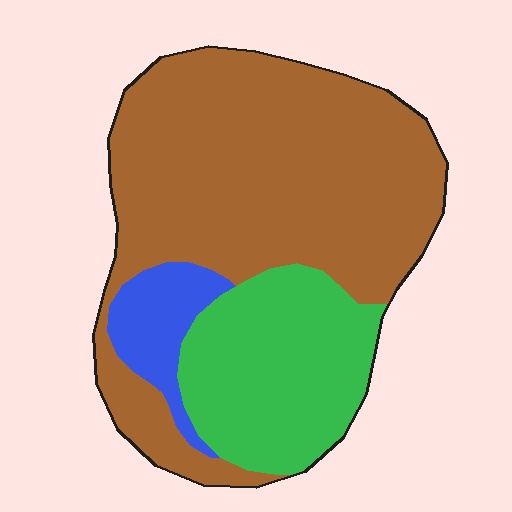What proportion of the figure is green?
Green takes up about one quarter (1/4) of the figure.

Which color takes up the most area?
Brown, at roughly 65%.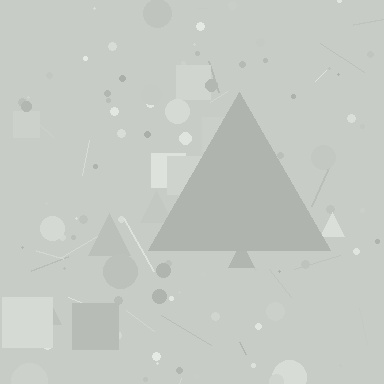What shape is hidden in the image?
A triangle is hidden in the image.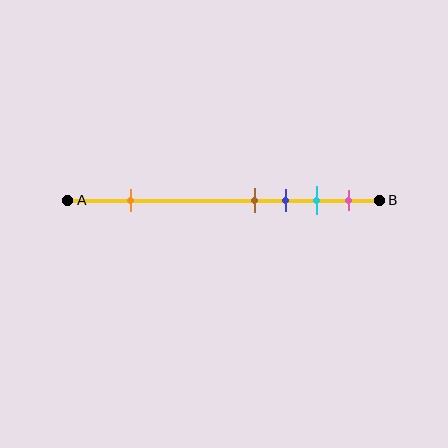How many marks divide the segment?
There are 5 marks dividing the segment.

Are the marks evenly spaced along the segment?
No, the marks are not evenly spaced.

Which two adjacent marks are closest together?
The brown and blue marks are the closest adjacent pair.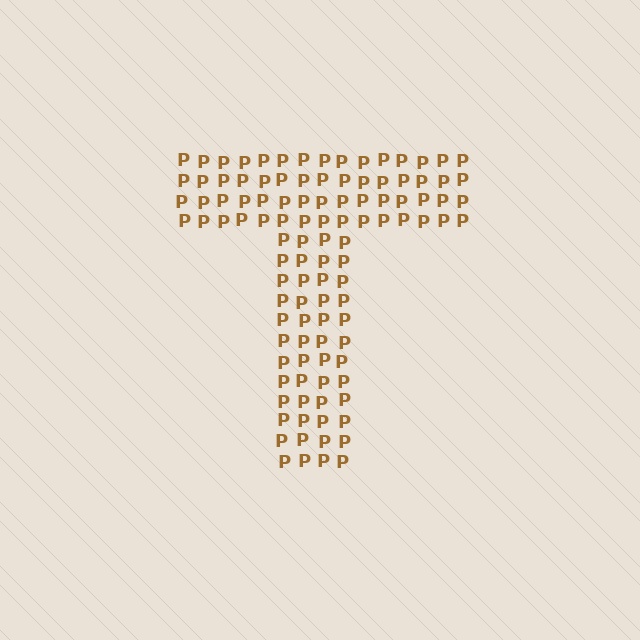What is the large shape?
The large shape is the letter T.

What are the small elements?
The small elements are letter P's.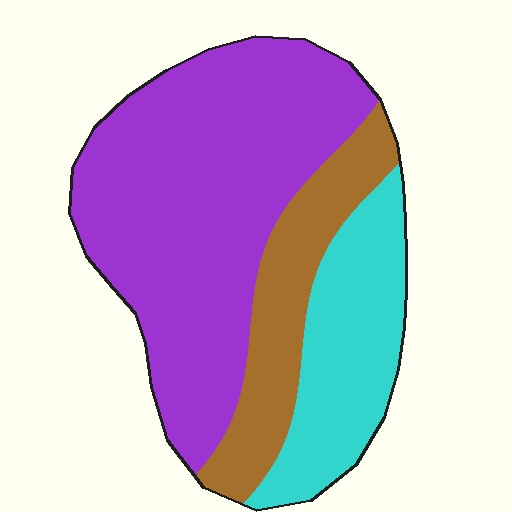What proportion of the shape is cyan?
Cyan takes up about one quarter (1/4) of the shape.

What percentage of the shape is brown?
Brown takes up less than a quarter of the shape.